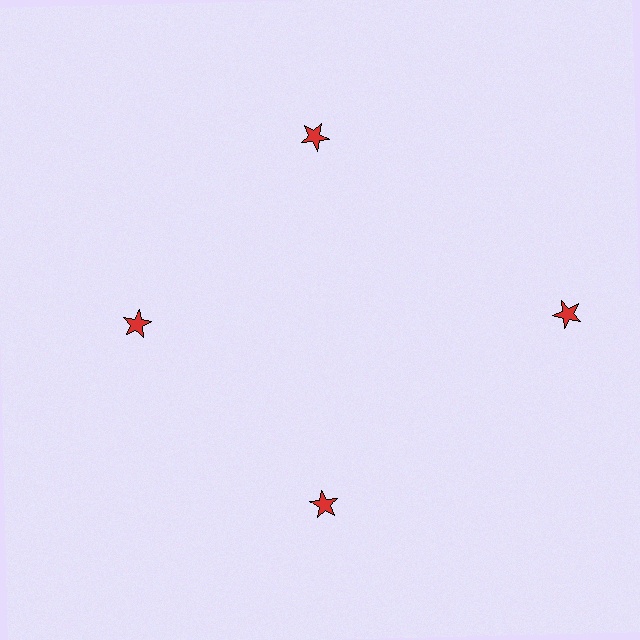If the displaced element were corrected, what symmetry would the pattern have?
It would have 4-fold rotational symmetry — the pattern would map onto itself every 90 degrees.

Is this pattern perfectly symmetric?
No. The 4 red stars are arranged in a ring, but one element near the 3 o'clock position is pushed outward from the center, breaking the 4-fold rotational symmetry.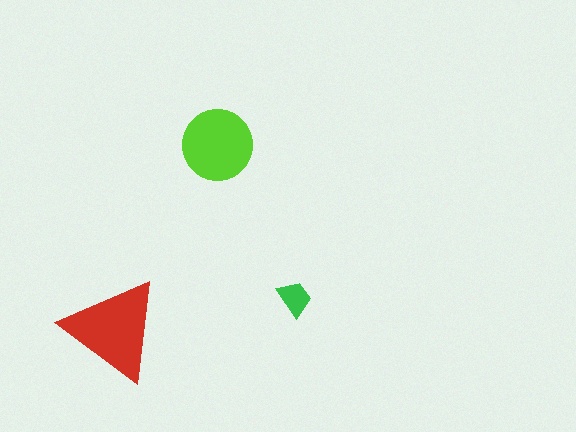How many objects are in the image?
There are 3 objects in the image.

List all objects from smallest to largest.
The green trapezoid, the lime circle, the red triangle.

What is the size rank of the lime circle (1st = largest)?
2nd.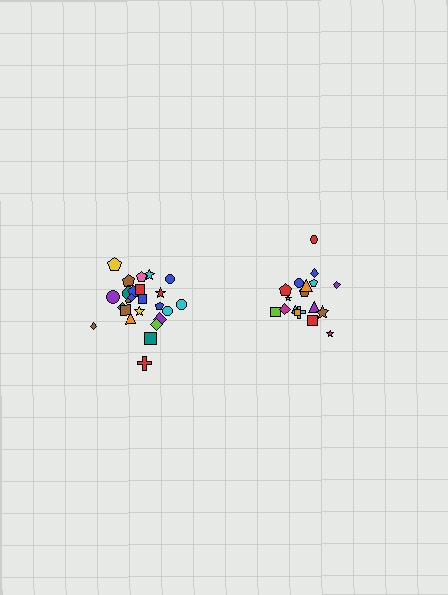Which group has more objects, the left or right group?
The left group.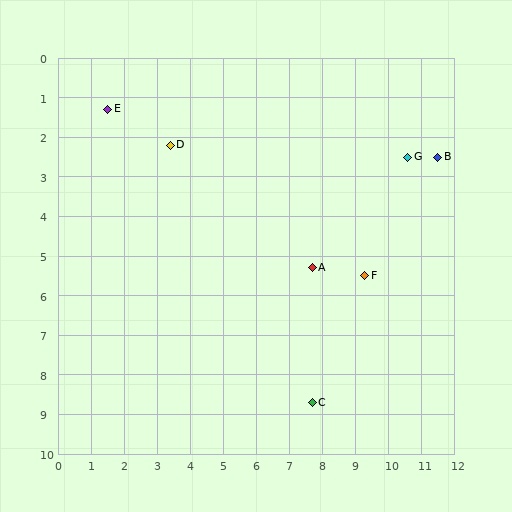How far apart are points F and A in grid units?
Points F and A are about 1.6 grid units apart.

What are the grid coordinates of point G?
Point G is at approximately (10.6, 2.5).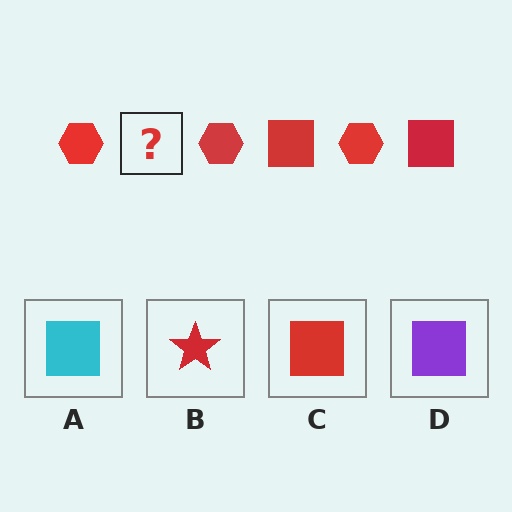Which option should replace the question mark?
Option C.